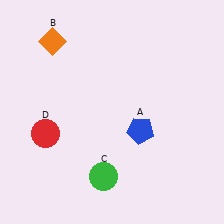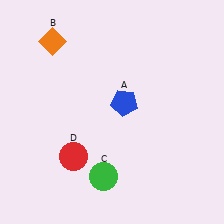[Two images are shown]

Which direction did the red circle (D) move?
The red circle (D) moved right.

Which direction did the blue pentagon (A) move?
The blue pentagon (A) moved up.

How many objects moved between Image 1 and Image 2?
2 objects moved between the two images.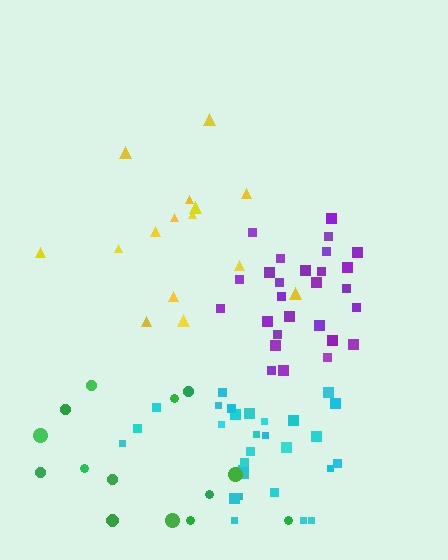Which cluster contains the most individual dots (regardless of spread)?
Cyan (29).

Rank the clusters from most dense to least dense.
purple, cyan, green, yellow.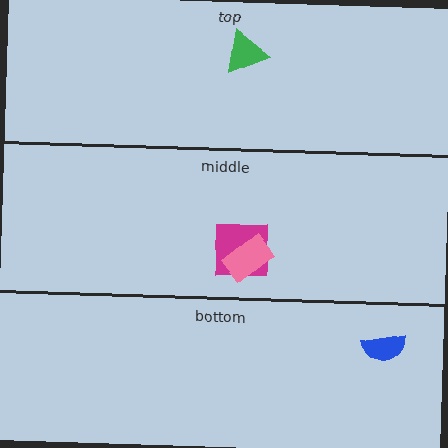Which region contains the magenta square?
The middle region.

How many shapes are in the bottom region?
1.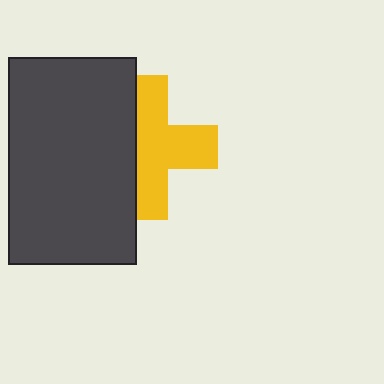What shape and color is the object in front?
The object in front is a dark gray rectangle.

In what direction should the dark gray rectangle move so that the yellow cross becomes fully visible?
The dark gray rectangle should move left. That is the shortest direction to clear the overlap and leave the yellow cross fully visible.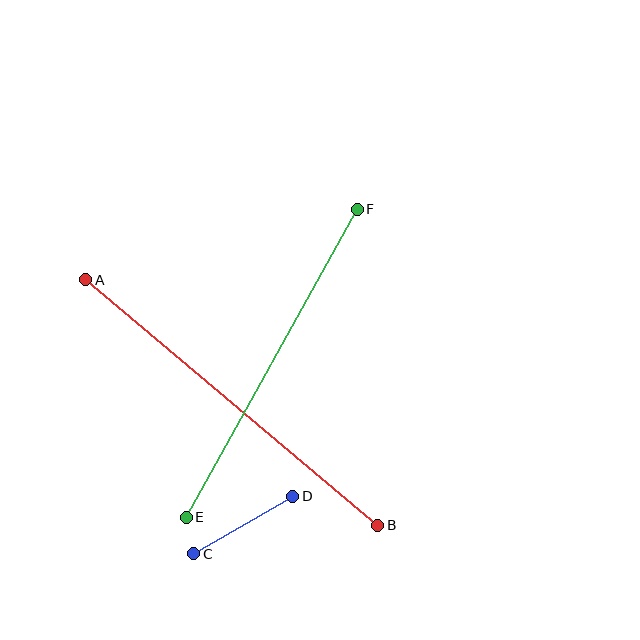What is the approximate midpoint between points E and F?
The midpoint is at approximately (272, 363) pixels.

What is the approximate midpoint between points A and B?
The midpoint is at approximately (232, 402) pixels.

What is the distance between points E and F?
The distance is approximately 352 pixels.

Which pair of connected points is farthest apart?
Points A and B are farthest apart.